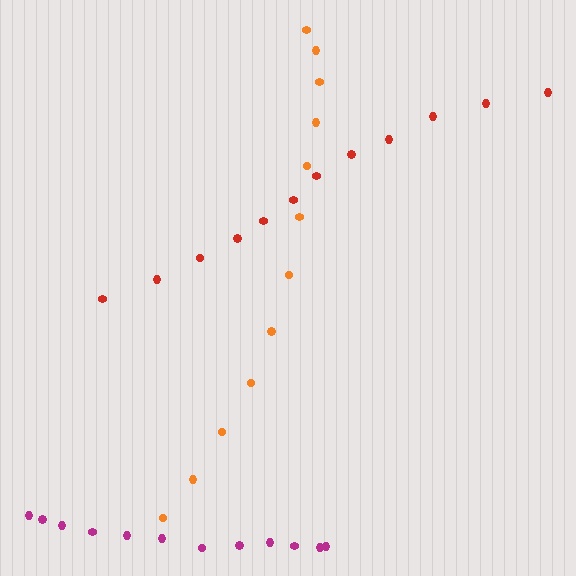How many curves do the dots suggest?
There are 3 distinct paths.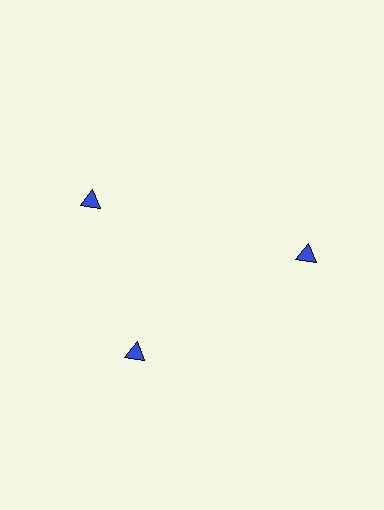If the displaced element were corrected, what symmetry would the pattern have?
It would have 3-fold rotational symmetry — the pattern would map onto itself every 120 degrees.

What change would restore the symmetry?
The symmetry would be restored by rotating it back into even spacing with its neighbors so that all 3 triangles sit at equal angles and equal distance from the center.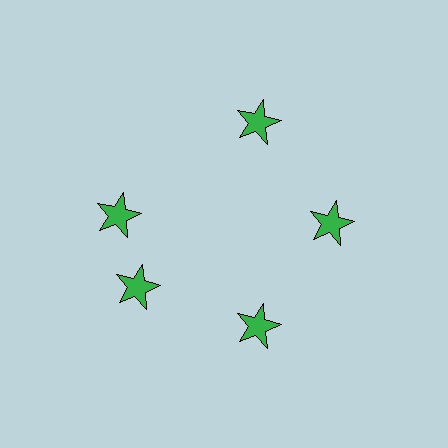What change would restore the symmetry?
The symmetry would be restored by rotating it back into even spacing with its neighbors so that all 5 stars sit at equal angles and equal distance from the center.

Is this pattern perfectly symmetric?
No. The 5 green stars are arranged in a ring, but one element near the 10 o'clock position is rotated out of alignment along the ring, breaking the 5-fold rotational symmetry.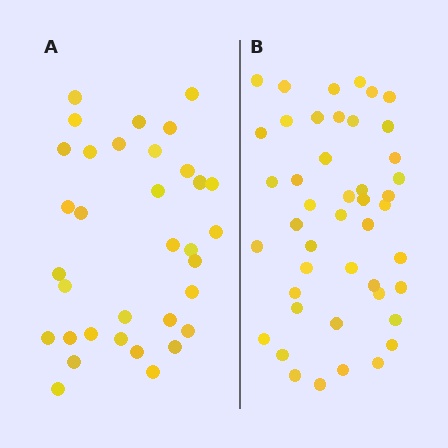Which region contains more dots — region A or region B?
Region B (the right region) has more dots.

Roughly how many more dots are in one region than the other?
Region B has roughly 12 or so more dots than region A.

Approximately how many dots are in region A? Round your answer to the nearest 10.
About 30 dots. (The exact count is 34, which rounds to 30.)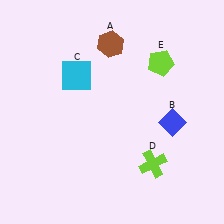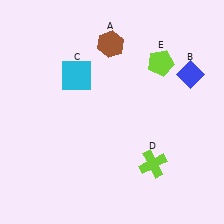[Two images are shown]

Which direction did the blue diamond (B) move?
The blue diamond (B) moved up.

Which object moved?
The blue diamond (B) moved up.